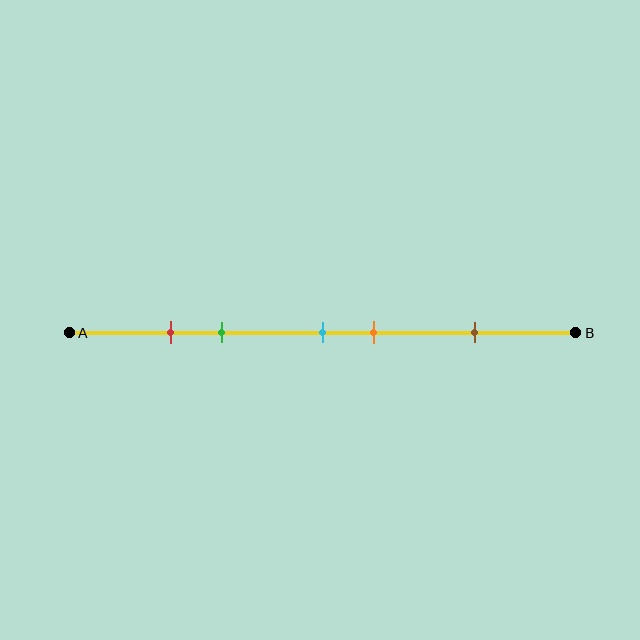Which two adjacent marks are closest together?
The red and green marks are the closest adjacent pair.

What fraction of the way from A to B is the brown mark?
The brown mark is approximately 80% (0.8) of the way from A to B.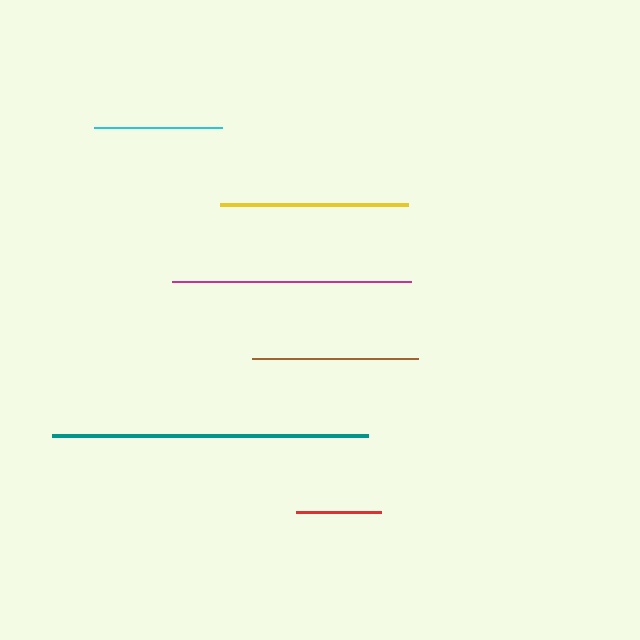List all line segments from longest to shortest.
From longest to shortest: teal, magenta, yellow, brown, cyan, red.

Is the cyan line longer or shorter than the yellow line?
The yellow line is longer than the cyan line.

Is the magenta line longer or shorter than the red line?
The magenta line is longer than the red line.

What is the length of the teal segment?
The teal segment is approximately 315 pixels long.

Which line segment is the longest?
The teal line is the longest at approximately 315 pixels.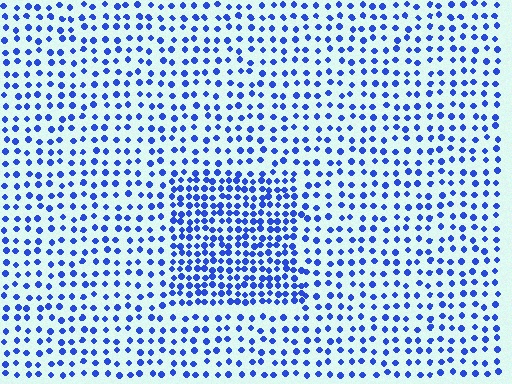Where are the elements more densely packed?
The elements are more densely packed inside the rectangle boundary.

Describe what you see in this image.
The image contains small blue elements arranged at two different densities. A rectangle-shaped region is visible where the elements are more densely packed than the surrounding area.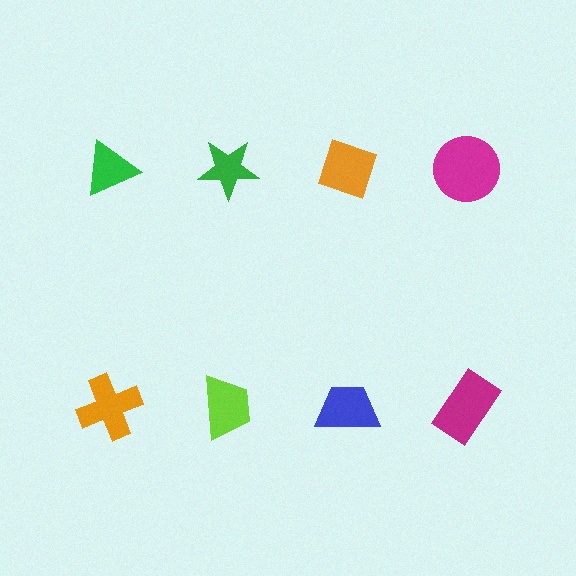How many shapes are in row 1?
4 shapes.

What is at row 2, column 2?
A lime trapezoid.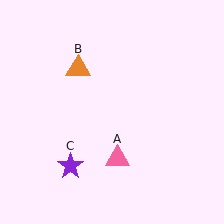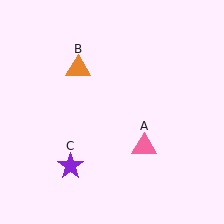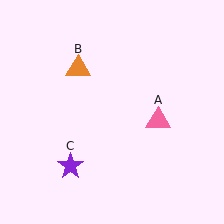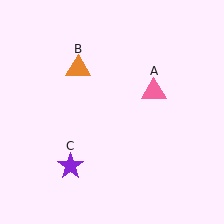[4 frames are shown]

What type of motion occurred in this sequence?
The pink triangle (object A) rotated counterclockwise around the center of the scene.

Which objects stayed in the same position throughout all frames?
Orange triangle (object B) and purple star (object C) remained stationary.